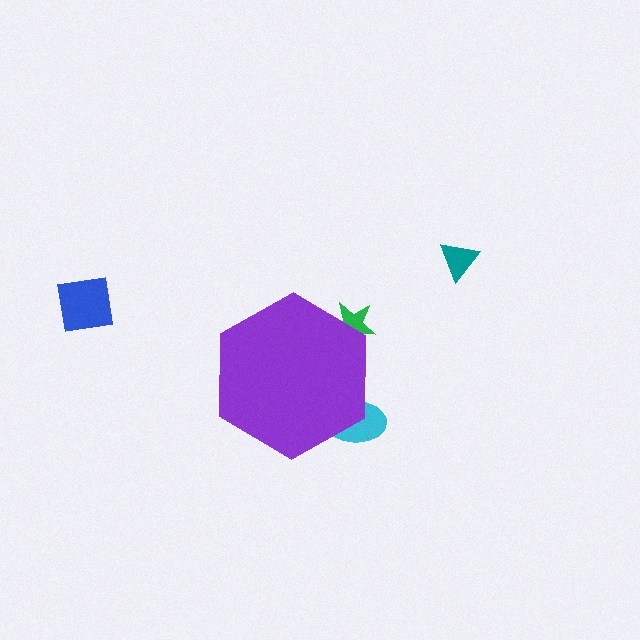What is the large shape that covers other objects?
A purple hexagon.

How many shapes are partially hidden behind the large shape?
2 shapes are partially hidden.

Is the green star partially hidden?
Yes, the green star is partially hidden behind the purple hexagon.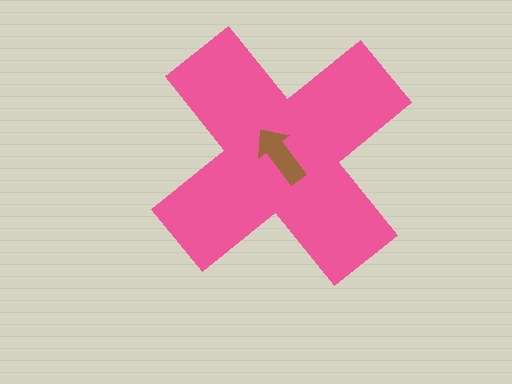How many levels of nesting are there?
2.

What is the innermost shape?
The brown arrow.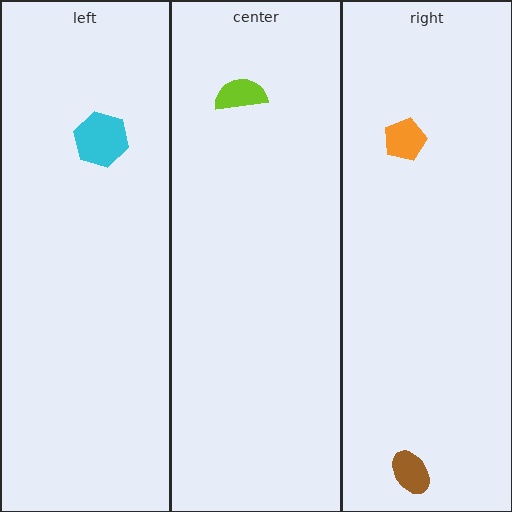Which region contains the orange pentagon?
The right region.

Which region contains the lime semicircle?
The center region.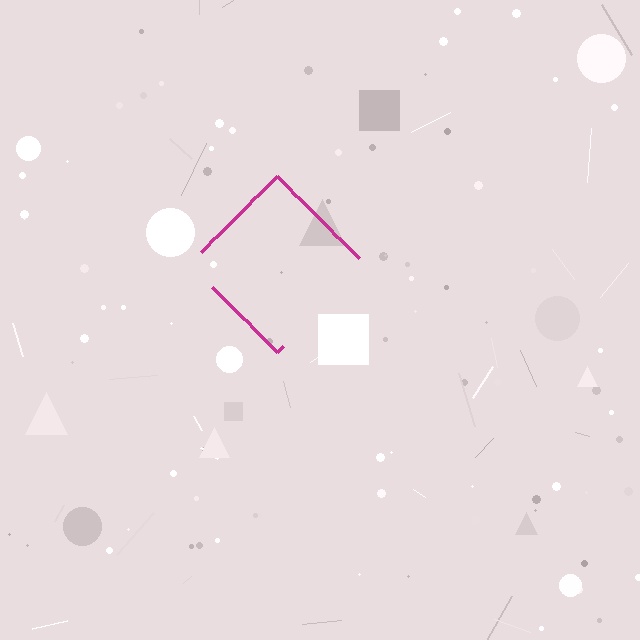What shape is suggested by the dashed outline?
The dashed outline suggests a diamond.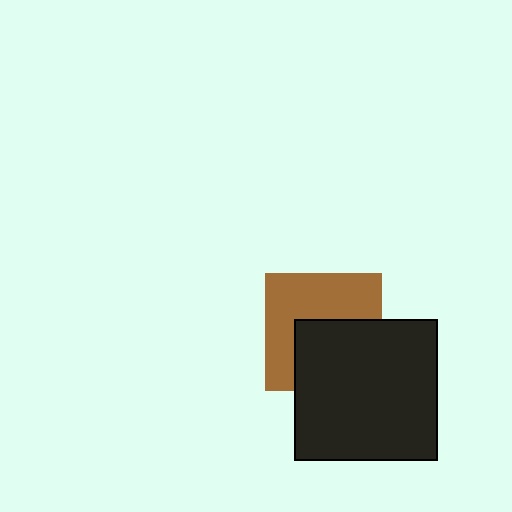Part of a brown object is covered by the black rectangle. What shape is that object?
It is a square.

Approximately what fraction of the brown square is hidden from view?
Roughly 46% of the brown square is hidden behind the black rectangle.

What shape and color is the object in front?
The object in front is a black rectangle.